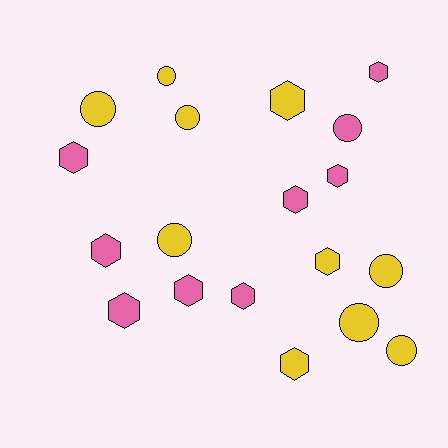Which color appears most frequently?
Yellow, with 10 objects.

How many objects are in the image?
There are 19 objects.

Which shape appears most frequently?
Hexagon, with 11 objects.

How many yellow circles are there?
There are 7 yellow circles.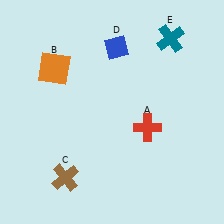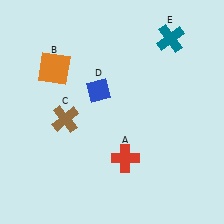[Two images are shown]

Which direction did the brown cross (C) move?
The brown cross (C) moved up.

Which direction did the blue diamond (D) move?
The blue diamond (D) moved down.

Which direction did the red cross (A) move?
The red cross (A) moved down.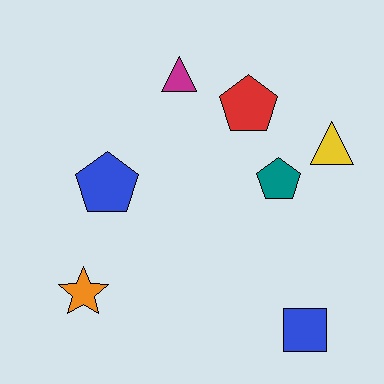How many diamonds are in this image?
There are no diamonds.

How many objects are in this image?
There are 7 objects.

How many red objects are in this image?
There is 1 red object.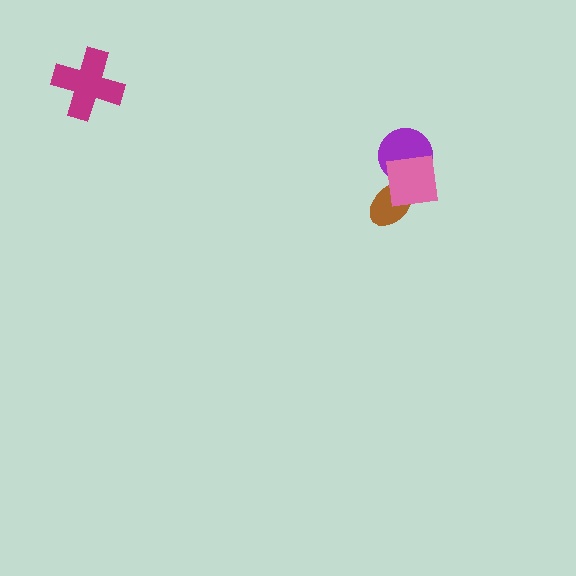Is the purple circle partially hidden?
Yes, it is partially covered by another shape.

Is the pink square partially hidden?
No, no other shape covers it.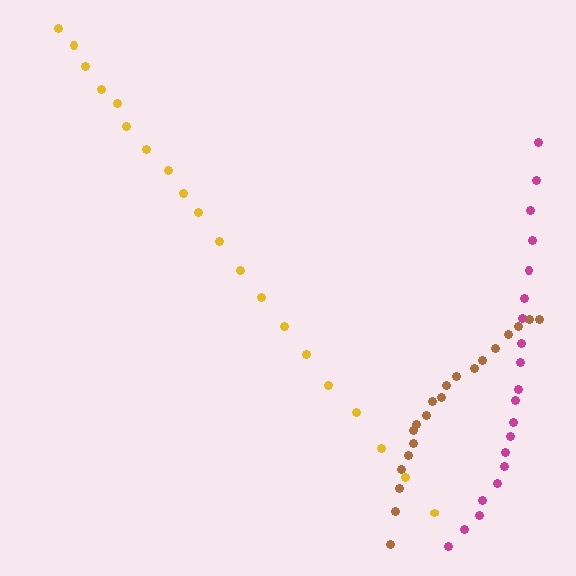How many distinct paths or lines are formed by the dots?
There are 3 distinct paths.